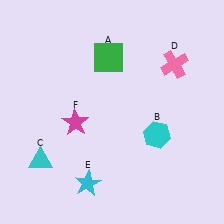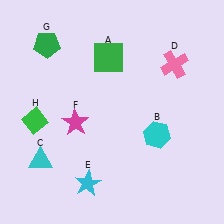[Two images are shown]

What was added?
A green pentagon (G), a green diamond (H) were added in Image 2.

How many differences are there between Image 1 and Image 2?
There are 2 differences between the two images.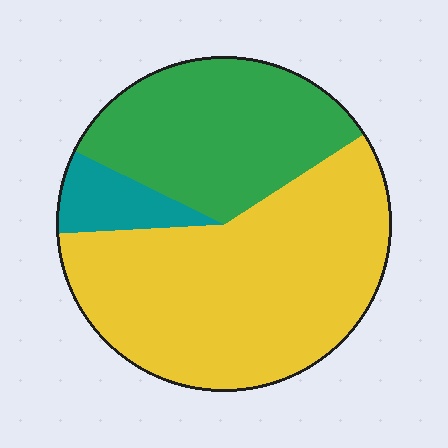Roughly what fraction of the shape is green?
Green covers about 35% of the shape.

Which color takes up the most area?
Yellow, at roughly 60%.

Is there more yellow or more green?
Yellow.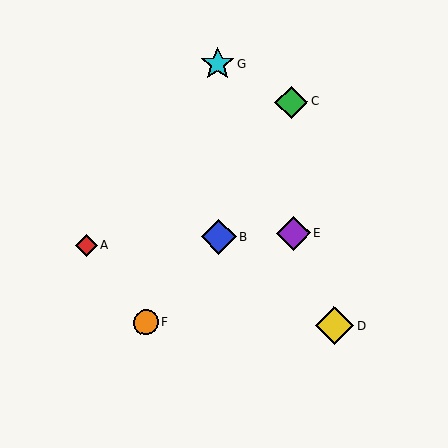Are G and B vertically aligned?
Yes, both are at x≈218.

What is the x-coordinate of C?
Object C is at x≈291.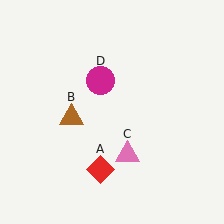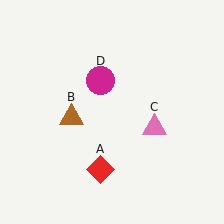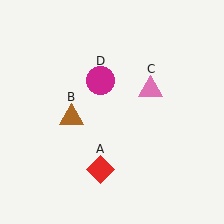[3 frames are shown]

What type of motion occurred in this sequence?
The pink triangle (object C) rotated counterclockwise around the center of the scene.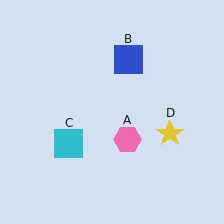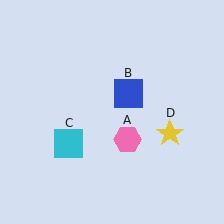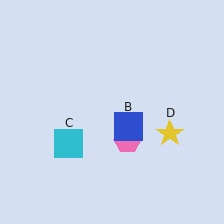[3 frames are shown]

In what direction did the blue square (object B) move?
The blue square (object B) moved down.